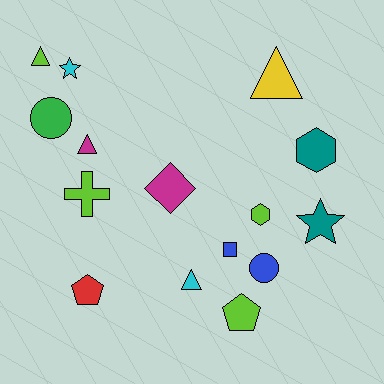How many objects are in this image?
There are 15 objects.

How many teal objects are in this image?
There are 2 teal objects.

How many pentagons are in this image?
There are 2 pentagons.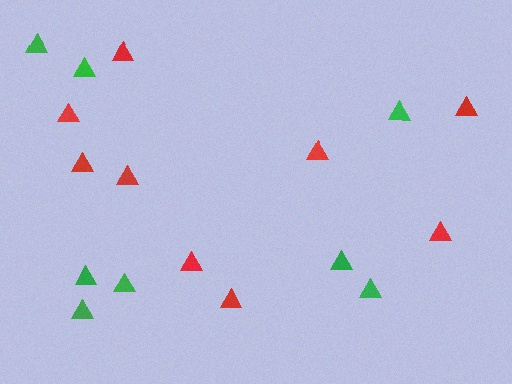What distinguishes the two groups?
There are 2 groups: one group of red triangles (9) and one group of green triangles (8).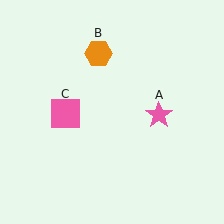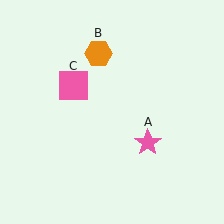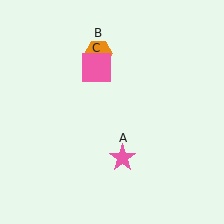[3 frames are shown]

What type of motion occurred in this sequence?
The pink star (object A), pink square (object C) rotated clockwise around the center of the scene.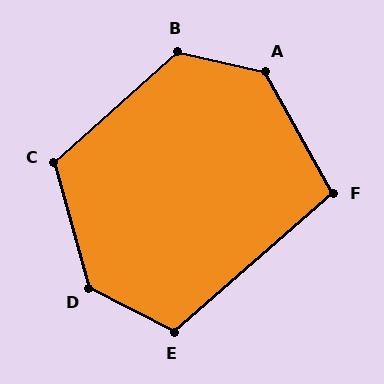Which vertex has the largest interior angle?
D, at approximately 133 degrees.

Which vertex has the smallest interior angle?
F, at approximately 102 degrees.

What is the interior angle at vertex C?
Approximately 117 degrees (obtuse).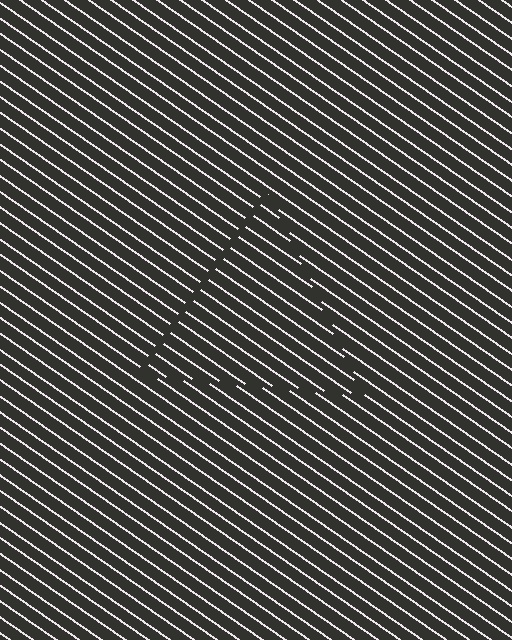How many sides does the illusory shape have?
3 sides — the line-ends trace a triangle.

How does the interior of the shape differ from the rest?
The interior of the shape contains the same grating, shifted by half a period — the contour is defined by the phase discontinuity where line-ends from the inner and outer gratings abut.